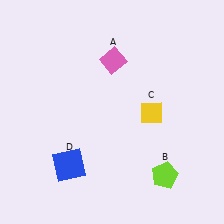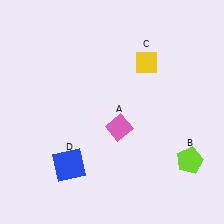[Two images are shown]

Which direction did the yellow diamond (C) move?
The yellow diamond (C) moved up.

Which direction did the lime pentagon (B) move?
The lime pentagon (B) moved right.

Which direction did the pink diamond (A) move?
The pink diamond (A) moved down.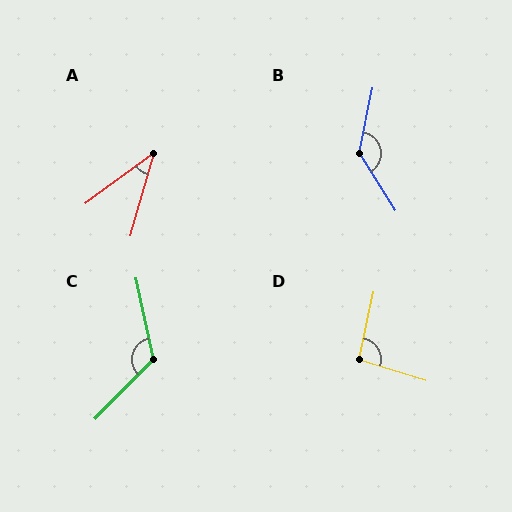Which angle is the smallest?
A, at approximately 38 degrees.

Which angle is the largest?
B, at approximately 136 degrees.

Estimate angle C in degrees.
Approximately 123 degrees.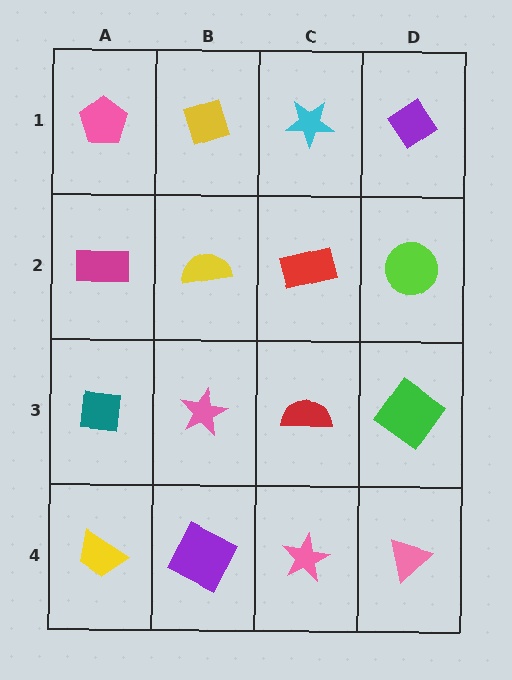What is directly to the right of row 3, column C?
A green diamond.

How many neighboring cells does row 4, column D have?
2.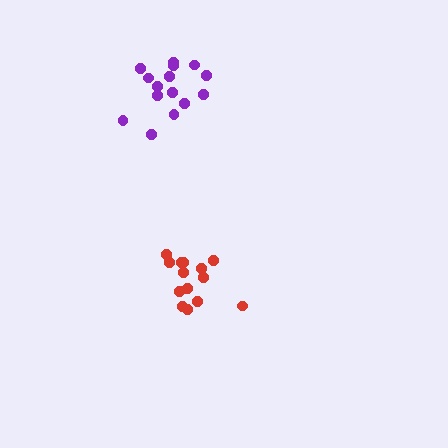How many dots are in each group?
Group 1: 14 dots, Group 2: 15 dots (29 total).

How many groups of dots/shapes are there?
There are 2 groups.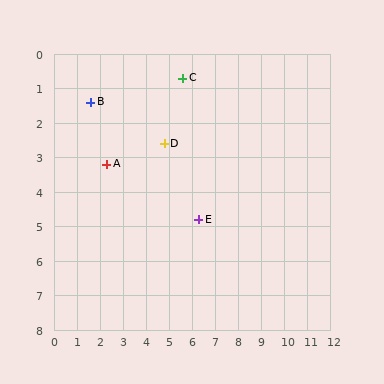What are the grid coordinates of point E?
Point E is at approximately (6.3, 4.8).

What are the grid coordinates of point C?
Point C is at approximately (5.6, 0.7).